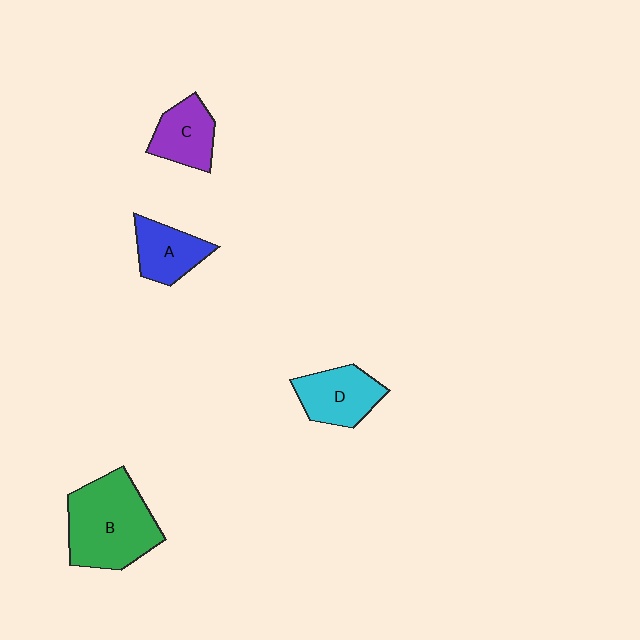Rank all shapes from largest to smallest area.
From largest to smallest: B (green), D (cyan), C (purple), A (blue).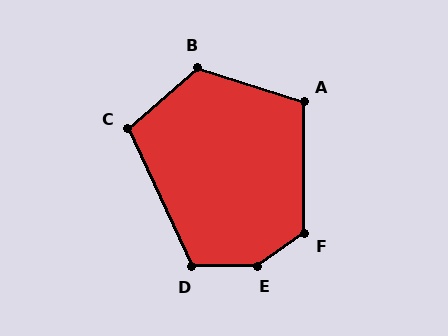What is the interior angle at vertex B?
Approximately 121 degrees (obtuse).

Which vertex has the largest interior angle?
E, at approximately 145 degrees.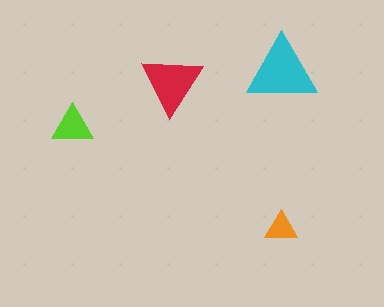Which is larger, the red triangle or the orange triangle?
The red one.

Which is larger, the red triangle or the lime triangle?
The red one.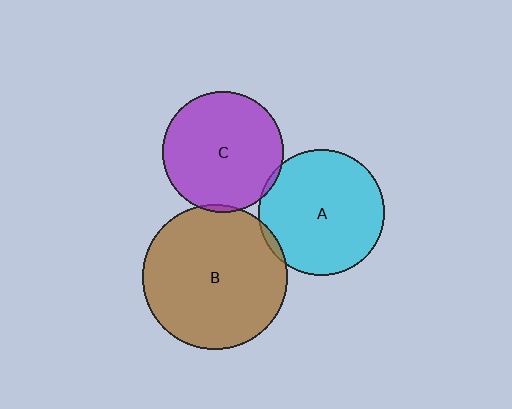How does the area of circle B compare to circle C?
Approximately 1.4 times.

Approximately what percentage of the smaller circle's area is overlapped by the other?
Approximately 5%.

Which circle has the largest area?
Circle B (brown).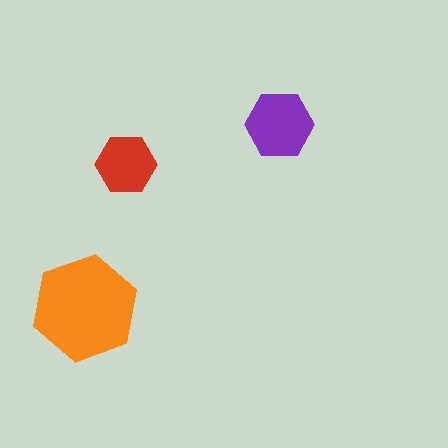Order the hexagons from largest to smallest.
the orange one, the purple one, the red one.